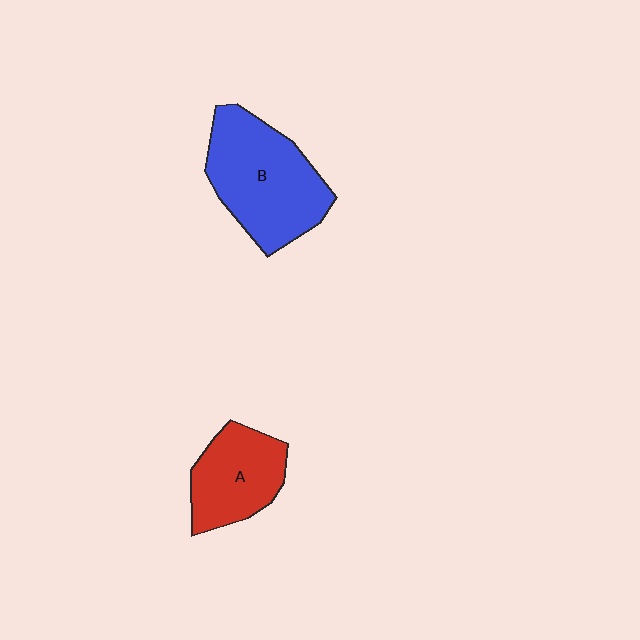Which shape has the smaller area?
Shape A (red).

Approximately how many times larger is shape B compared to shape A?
Approximately 1.5 times.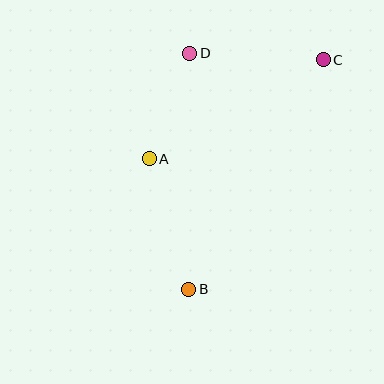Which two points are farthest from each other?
Points B and C are farthest from each other.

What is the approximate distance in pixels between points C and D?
The distance between C and D is approximately 134 pixels.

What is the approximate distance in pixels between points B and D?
The distance between B and D is approximately 236 pixels.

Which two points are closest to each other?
Points A and D are closest to each other.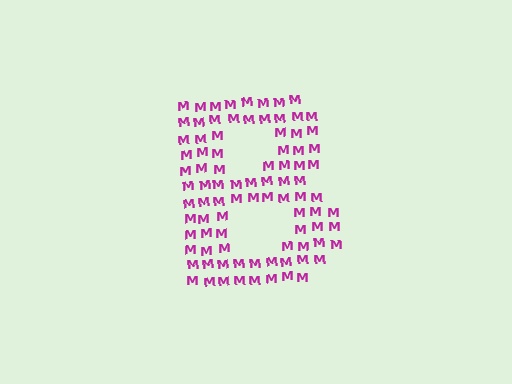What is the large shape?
The large shape is the letter B.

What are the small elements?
The small elements are letter M's.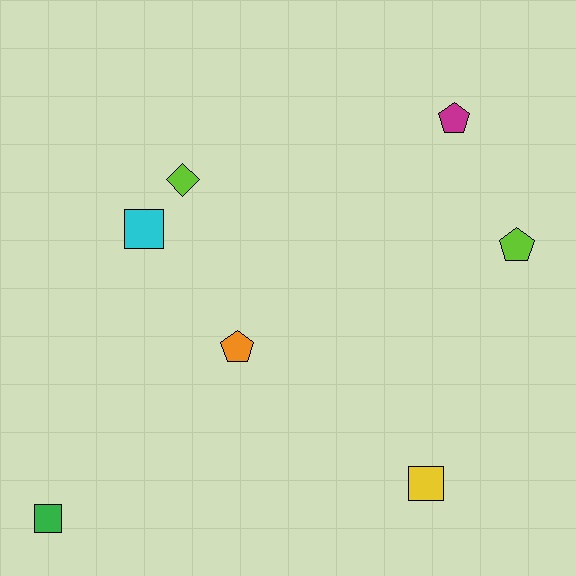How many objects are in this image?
There are 7 objects.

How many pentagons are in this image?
There are 3 pentagons.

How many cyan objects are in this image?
There is 1 cyan object.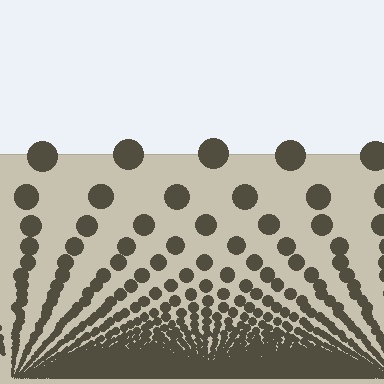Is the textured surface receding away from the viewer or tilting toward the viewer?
The surface appears to tilt toward the viewer. Texture elements get larger and sparser toward the top.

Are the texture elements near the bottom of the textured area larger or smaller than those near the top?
Smaller. The gradient is inverted — elements near the bottom are smaller and denser.